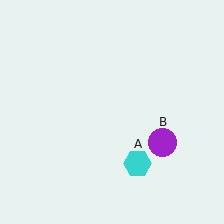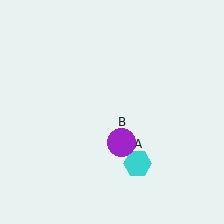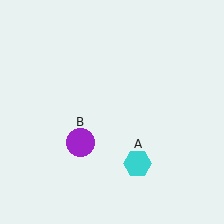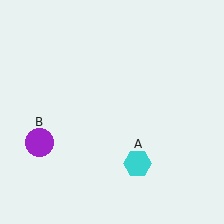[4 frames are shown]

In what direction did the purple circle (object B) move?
The purple circle (object B) moved left.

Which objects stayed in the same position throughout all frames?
Cyan hexagon (object A) remained stationary.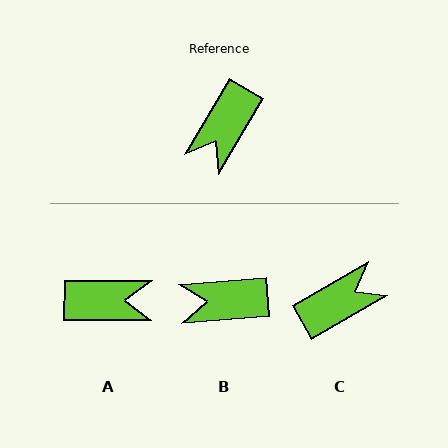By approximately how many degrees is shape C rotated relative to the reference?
Approximately 150 degrees counter-clockwise.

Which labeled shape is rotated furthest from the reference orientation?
C, about 150 degrees away.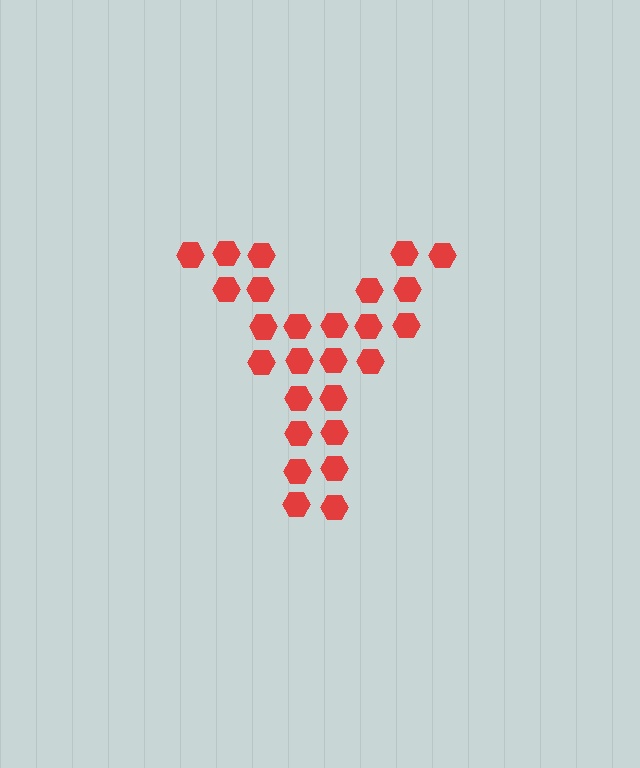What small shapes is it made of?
It is made of small hexagons.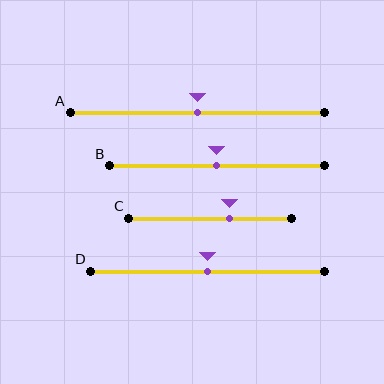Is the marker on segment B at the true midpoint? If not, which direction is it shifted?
Yes, the marker on segment B is at the true midpoint.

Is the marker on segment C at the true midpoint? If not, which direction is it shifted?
No, the marker on segment C is shifted to the right by about 12% of the segment length.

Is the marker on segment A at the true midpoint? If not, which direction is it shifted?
Yes, the marker on segment A is at the true midpoint.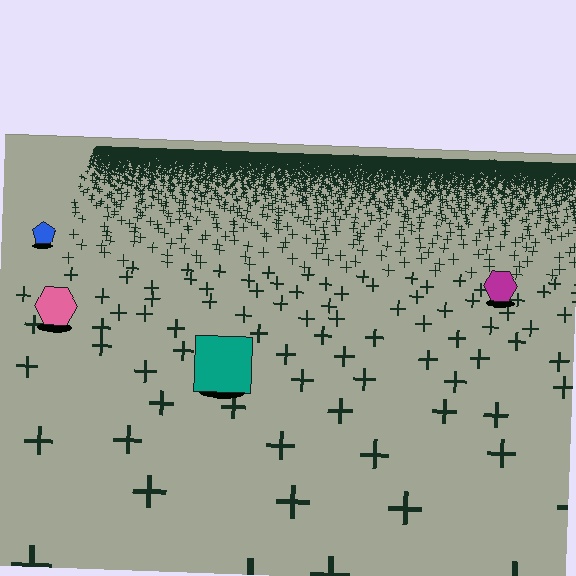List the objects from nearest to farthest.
From nearest to farthest: the teal square, the pink hexagon, the magenta hexagon, the blue pentagon.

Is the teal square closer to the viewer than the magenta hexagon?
Yes. The teal square is closer — you can tell from the texture gradient: the ground texture is coarser near it.